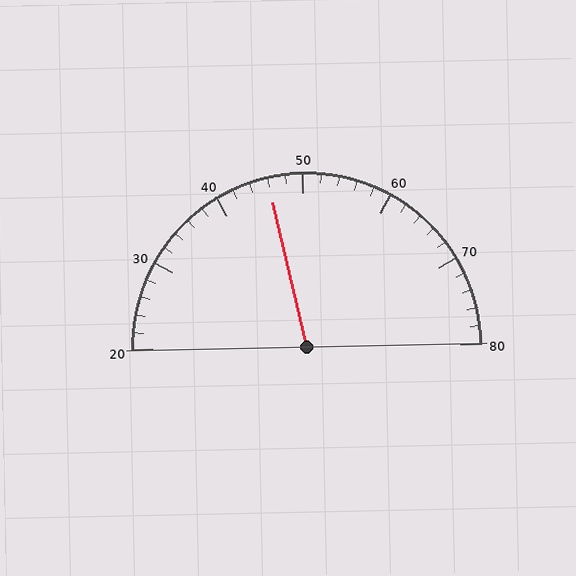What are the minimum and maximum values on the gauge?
The gauge ranges from 20 to 80.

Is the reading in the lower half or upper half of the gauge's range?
The reading is in the lower half of the range (20 to 80).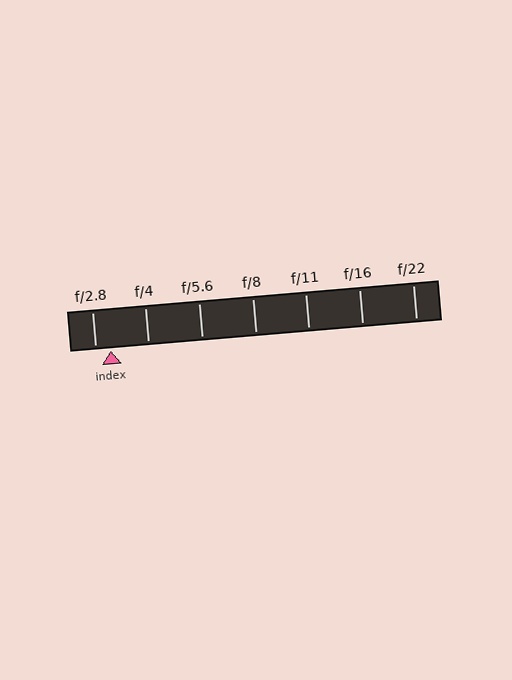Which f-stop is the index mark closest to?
The index mark is closest to f/2.8.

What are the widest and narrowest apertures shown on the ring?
The widest aperture shown is f/2.8 and the narrowest is f/22.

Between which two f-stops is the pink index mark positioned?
The index mark is between f/2.8 and f/4.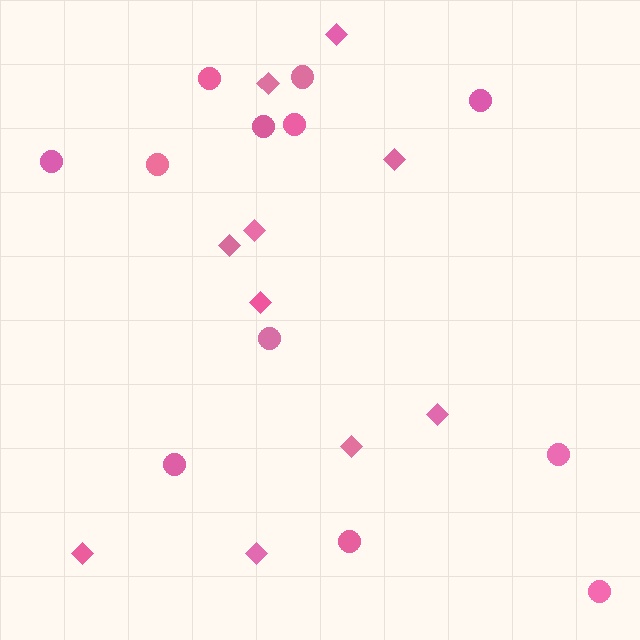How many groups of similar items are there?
There are 2 groups: one group of diamonds (10) and one group of circles (12).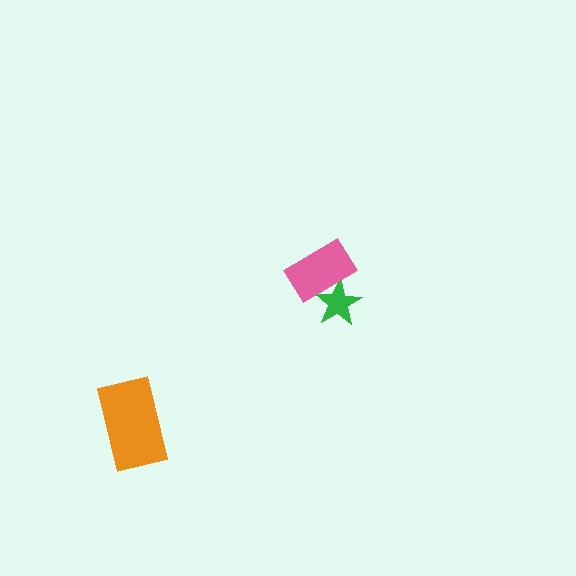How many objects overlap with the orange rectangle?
0 objects overlap with the orange rectangle.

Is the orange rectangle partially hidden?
No, no other shape covers it.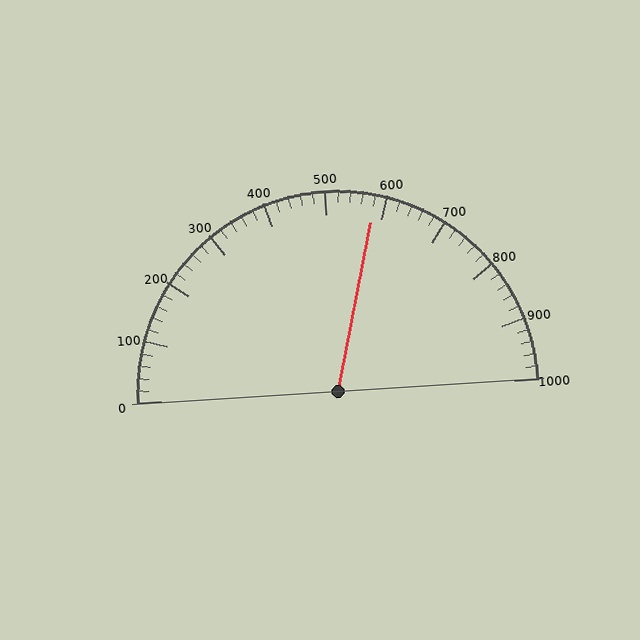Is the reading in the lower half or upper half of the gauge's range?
The reading is in the upper half of the range (0 to 1000).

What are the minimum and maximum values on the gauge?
The gauge ranges from 0 to 1000.